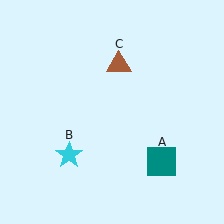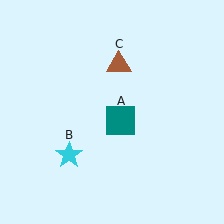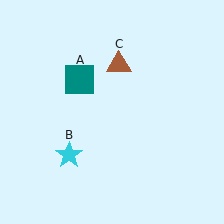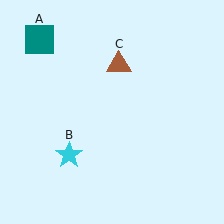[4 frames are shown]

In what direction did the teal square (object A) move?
The teal square (object A) moved up and to the left.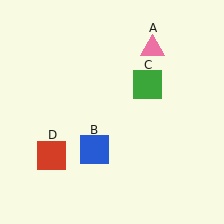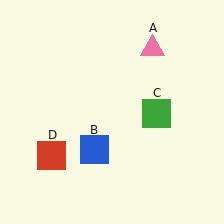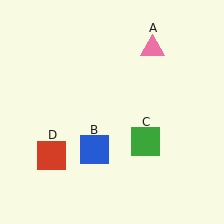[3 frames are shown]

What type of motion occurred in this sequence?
The green square (object C) rotated clockwise around the center of the scene.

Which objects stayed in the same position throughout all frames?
Pink triangle (object A) and blue square (object B) and red square (object D) remained stationary.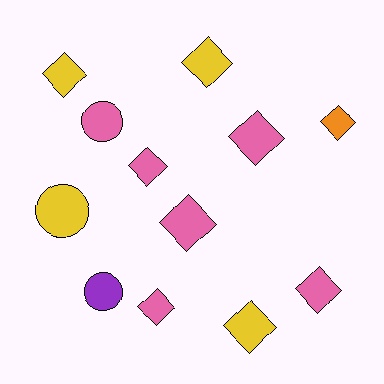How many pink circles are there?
There is 1 pink circle.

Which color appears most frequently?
Pink, with 6 objects.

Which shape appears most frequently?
Diamond, with 9 objects.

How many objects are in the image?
There are 12 objects.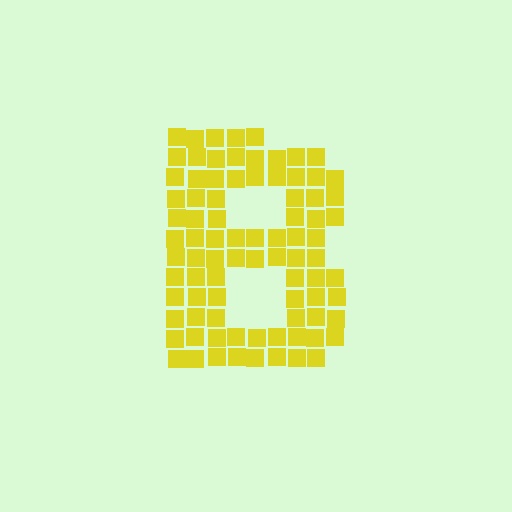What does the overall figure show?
The overall figure shows the letter B.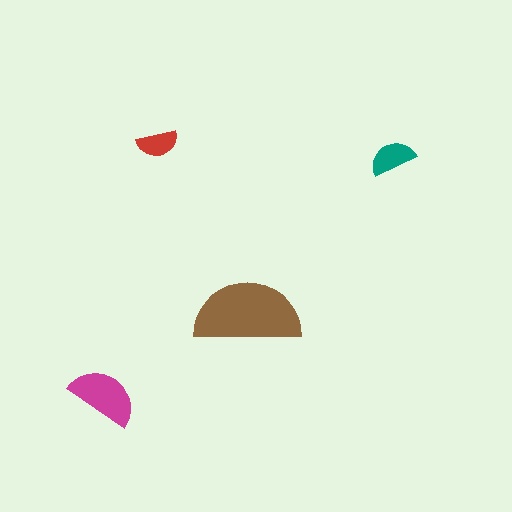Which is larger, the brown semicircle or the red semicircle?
The brown one.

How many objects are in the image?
There are 4 objects in the image.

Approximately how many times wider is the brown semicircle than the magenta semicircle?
About 1.5 times wider.